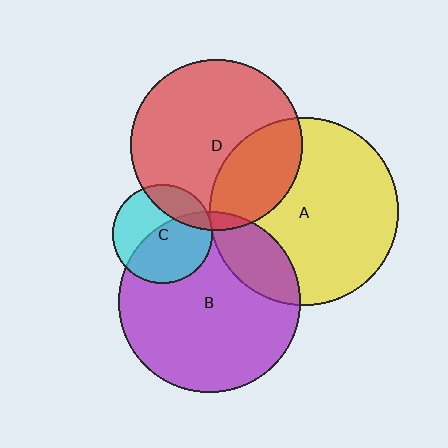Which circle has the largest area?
Circle A (yellow).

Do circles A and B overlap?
Yes.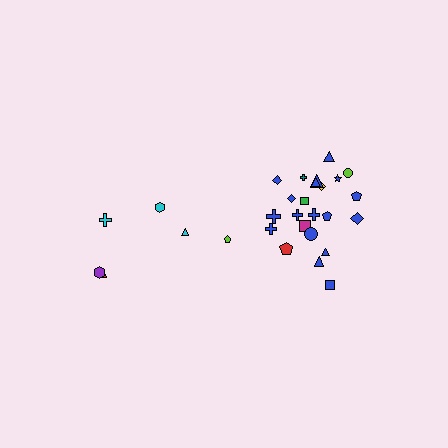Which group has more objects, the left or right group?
The right group.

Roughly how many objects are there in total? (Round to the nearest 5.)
Roughly 30 objects in total.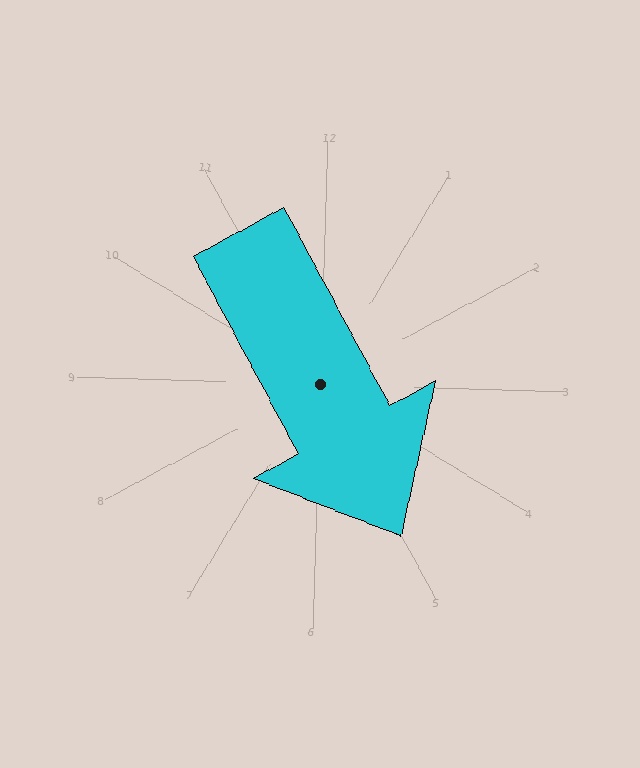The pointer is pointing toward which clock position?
Roughly 5 o'clock.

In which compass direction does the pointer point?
Southeast.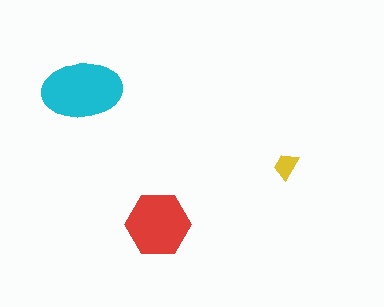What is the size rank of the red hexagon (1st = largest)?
2nd.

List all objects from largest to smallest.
The cyan ellipse, the red hexagon, the yellow trapezoid.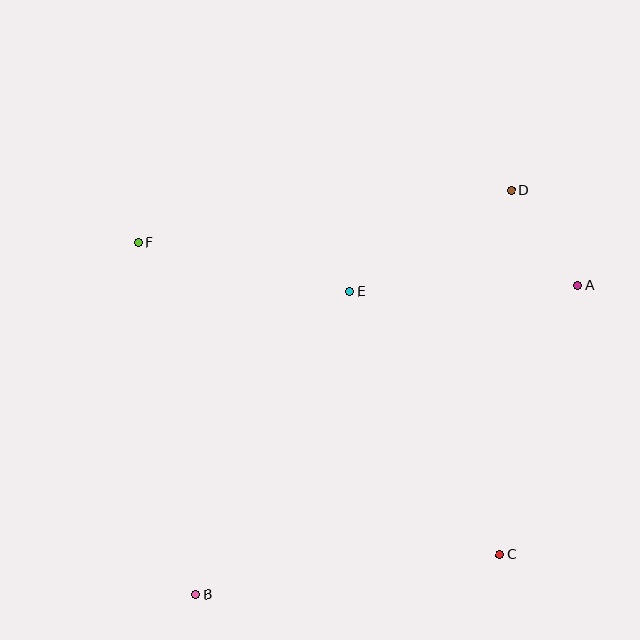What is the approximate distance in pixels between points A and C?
The distance between A and C is approximately 280 pixels.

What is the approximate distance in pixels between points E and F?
The distance between E and F is approximately 217 pixels.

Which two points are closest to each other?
Points A and D are closest to each other.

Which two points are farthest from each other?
Points B and D are farthest from each other.